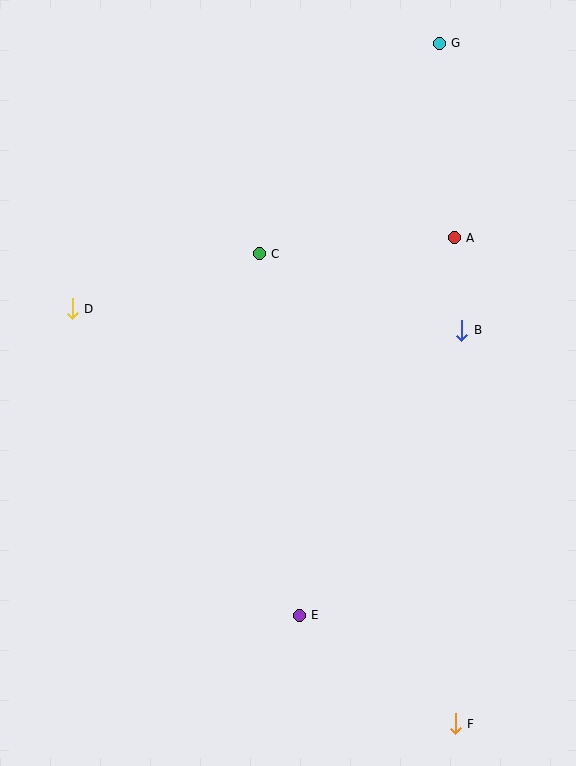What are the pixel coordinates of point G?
Point G is at (439, 43).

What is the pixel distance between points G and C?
The distance between G and C is 277 pixels.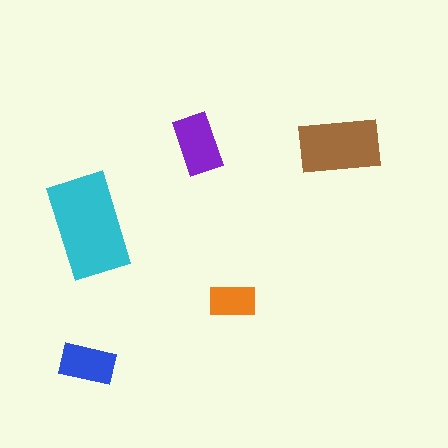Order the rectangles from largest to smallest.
the cyan one, the brown one, the purple one, the blue one, the orange one.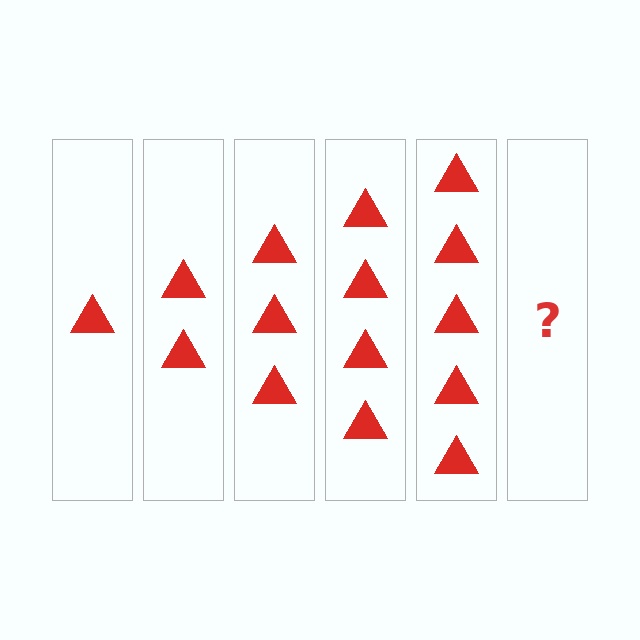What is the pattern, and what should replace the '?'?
The pattern is that each step adds one more triangle. The '?' should be 6 triangles.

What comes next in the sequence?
The next element should be 6 triangles.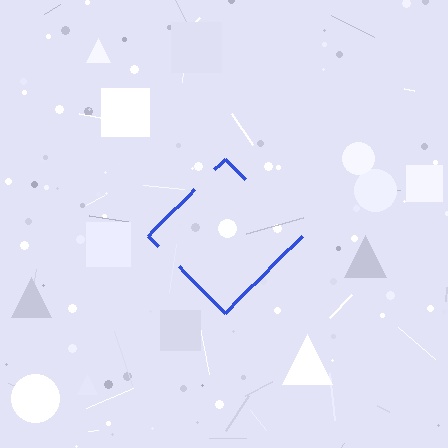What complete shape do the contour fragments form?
The contour fragments form a diamond.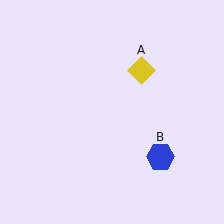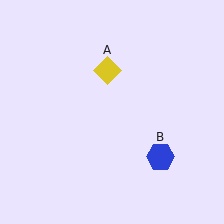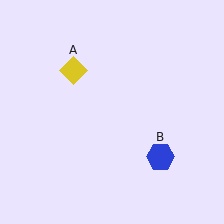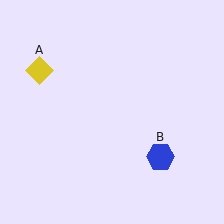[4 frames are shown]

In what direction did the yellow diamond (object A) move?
The yellow diamond (object A) moved left.